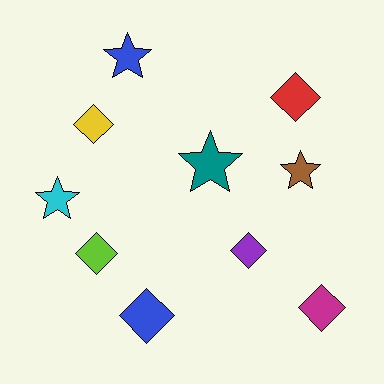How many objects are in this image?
There are 10 objects.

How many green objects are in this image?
There are no green objects.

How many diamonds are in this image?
There are 6 diamonds.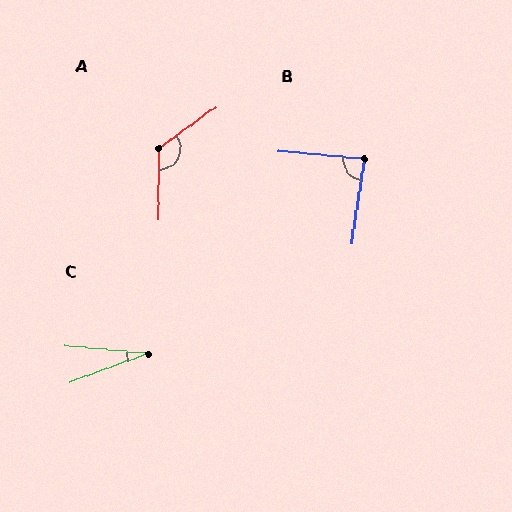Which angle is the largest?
A, at approximately 127 degrees.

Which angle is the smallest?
C, at approximately 26 degrees.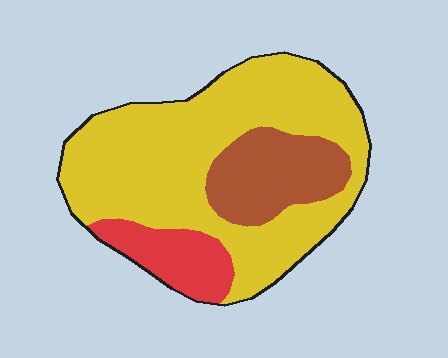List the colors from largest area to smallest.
From largest to smallest: yellow, brown, red.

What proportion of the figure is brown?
Brown takes up less than a quarter of the figure.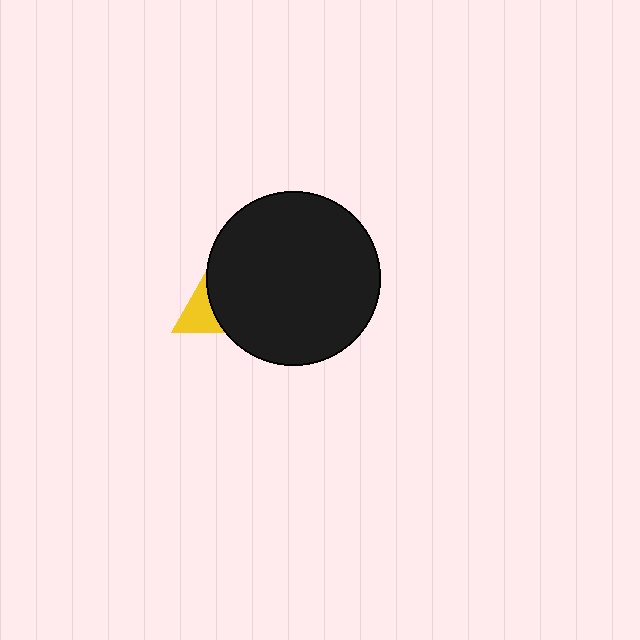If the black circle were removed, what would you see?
You would see the complete yellow triangle.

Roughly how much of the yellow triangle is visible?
A small part of it is visible (roughly 33%).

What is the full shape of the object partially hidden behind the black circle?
The partially hidden object is a yellow triangle.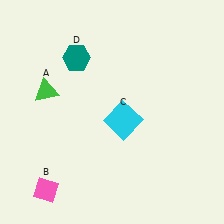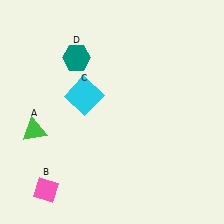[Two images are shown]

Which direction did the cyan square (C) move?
The cyan square (C) moved left.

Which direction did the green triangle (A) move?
The green triangle (A) moved down.